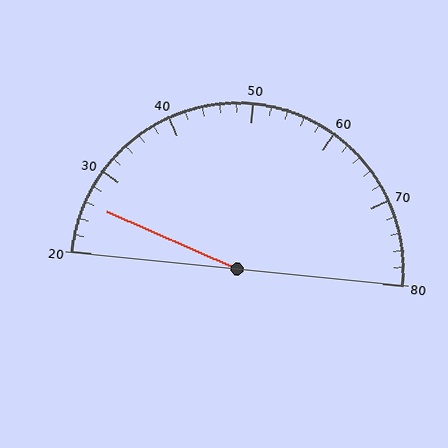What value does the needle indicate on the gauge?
The needle indicates approximately 26.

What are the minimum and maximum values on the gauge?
The gauge ranges from 20 to 80.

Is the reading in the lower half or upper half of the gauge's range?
The reading is in the lower half of the range (20 to 80).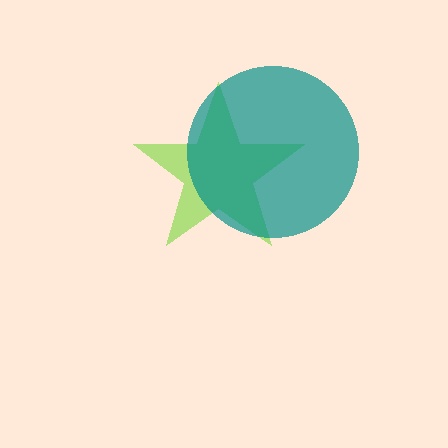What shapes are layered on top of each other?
The layered shapes are: a lime star, a teal circle.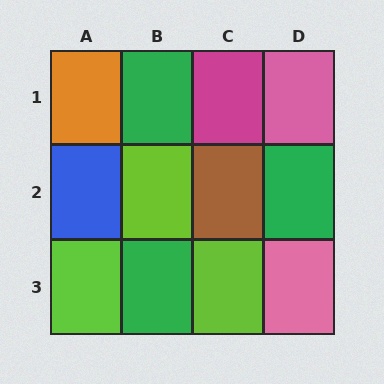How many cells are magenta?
1 cell is magenta.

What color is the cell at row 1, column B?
Green.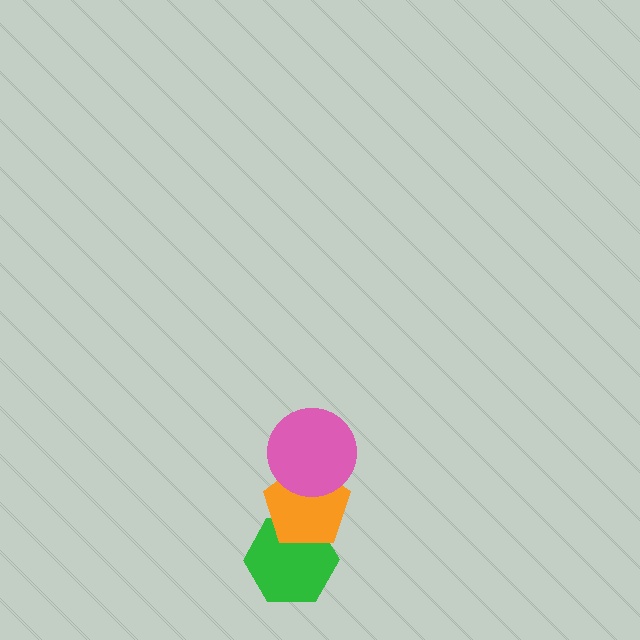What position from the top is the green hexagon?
The green hexagon is 3rd from the top.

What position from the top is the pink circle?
The pink circle is 1st from the top.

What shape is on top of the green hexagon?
The orange pentagon is on top of the green hexagon.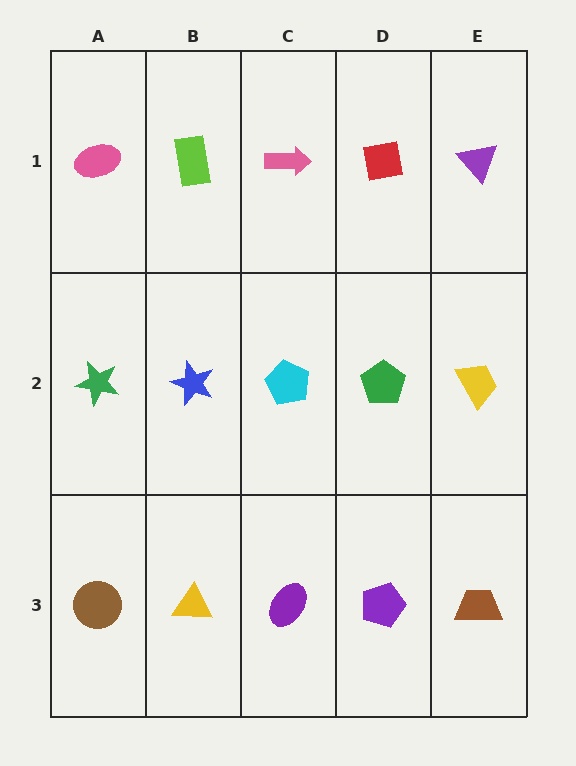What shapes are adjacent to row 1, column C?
A cyan pentagon (row 2, column C), a lime rectangle (row 1, column B), a red square (row 1, column D).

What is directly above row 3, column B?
A blue star.